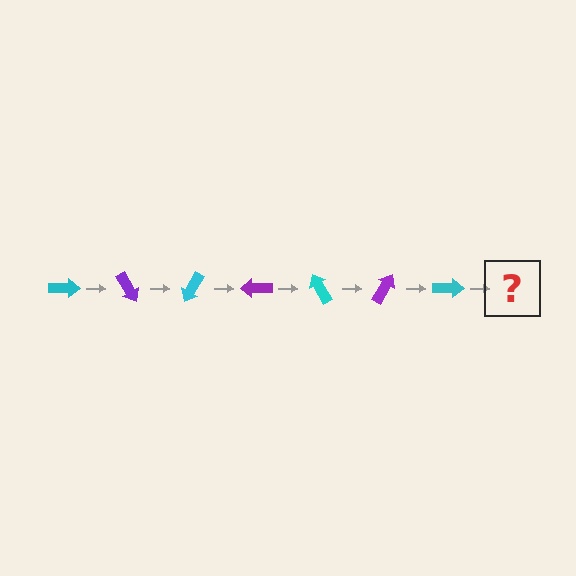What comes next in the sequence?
The next element should be a purple arrow, rotated 420 degrees from the start.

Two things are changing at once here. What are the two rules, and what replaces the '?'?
The two rules are that it rotates 60 degrees each step and the color cycles through cyan and purple. The '?' should be a purple arrow, rotated 420 degrees from the start.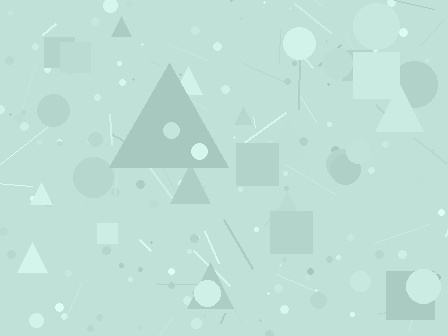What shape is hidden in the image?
A triangle is hidden in the image.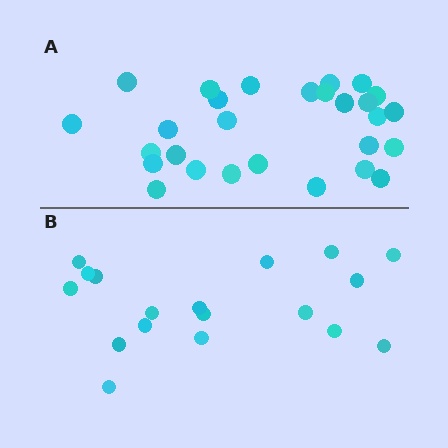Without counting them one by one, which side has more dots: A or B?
Region A (the top region) has more dots.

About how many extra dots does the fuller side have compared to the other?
Region A has roughly 10 or so more dots than region B.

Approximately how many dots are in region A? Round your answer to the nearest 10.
About 30 dots. (The exact count is 28, which rounds to 30.)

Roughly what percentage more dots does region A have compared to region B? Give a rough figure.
About 55% more.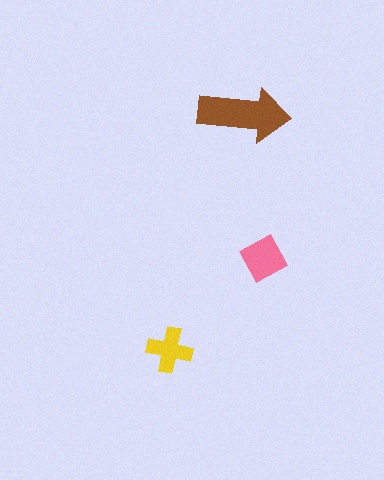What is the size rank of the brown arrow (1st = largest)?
1st.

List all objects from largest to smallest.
The brown arrow, the pink diamond, the yellow cross.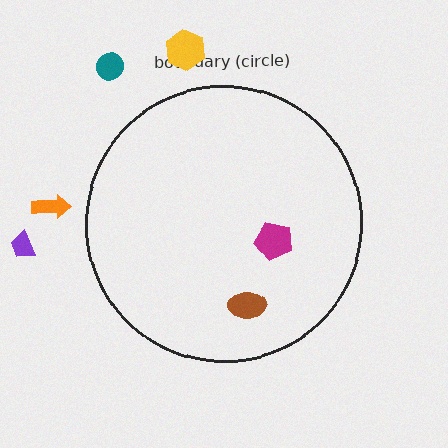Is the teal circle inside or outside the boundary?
Outside.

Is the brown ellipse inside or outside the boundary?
Inside.